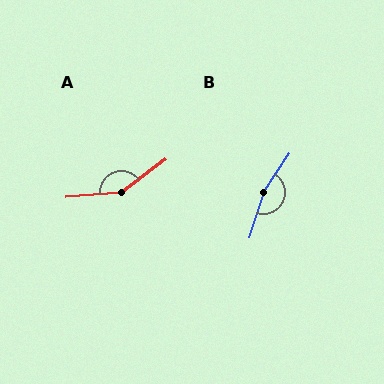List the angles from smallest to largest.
A (148°), B (164°).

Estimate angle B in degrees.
Approximately 164 degrees.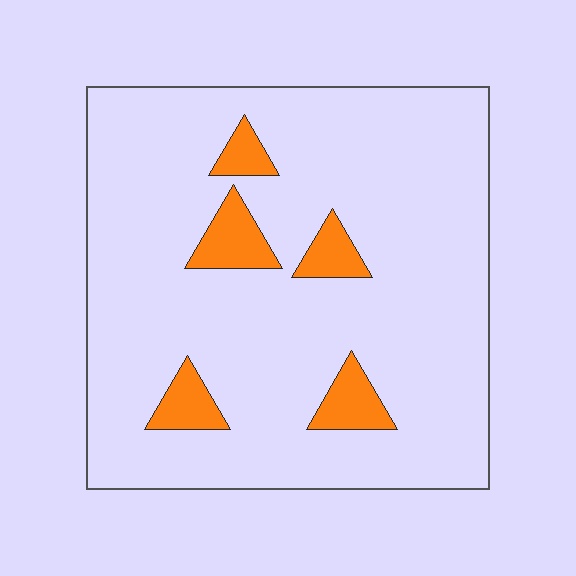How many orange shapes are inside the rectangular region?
5.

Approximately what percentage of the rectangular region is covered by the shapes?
Approximately 10%.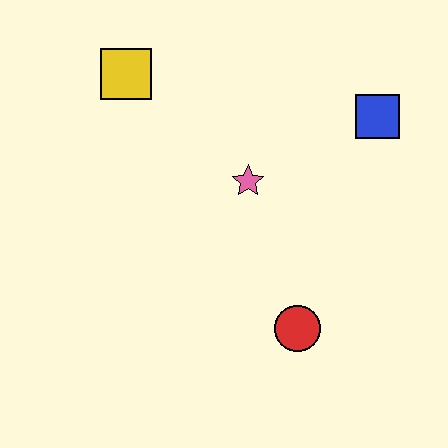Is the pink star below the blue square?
Yes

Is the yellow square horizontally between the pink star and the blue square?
No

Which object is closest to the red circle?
The pink star is closest to the red circle.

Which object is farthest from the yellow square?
The red circle is farthest from the yellow square.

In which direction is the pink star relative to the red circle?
The pink star is above the red circle.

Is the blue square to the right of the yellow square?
Yes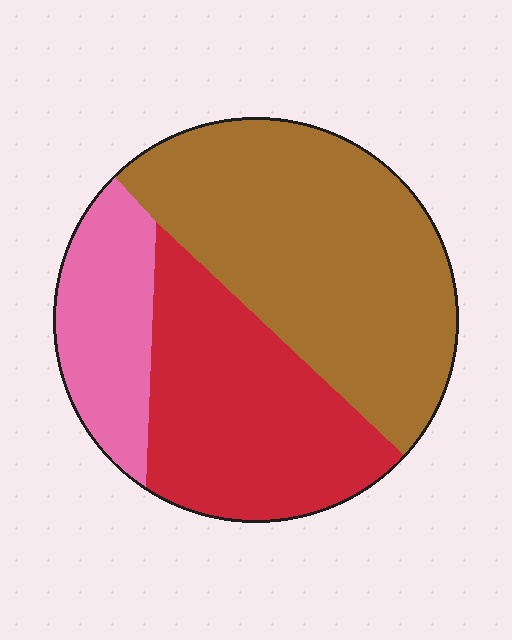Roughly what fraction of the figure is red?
Red takes up about one third (1/3) of the figure.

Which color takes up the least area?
Pink, at roughly 20%.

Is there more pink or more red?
Red.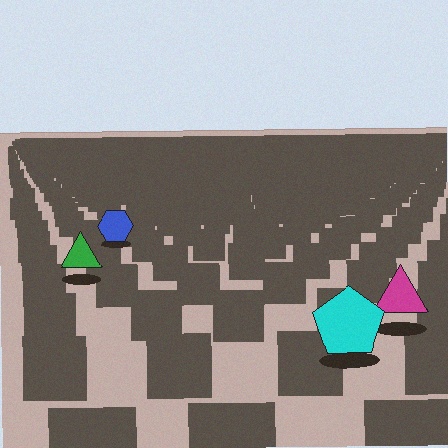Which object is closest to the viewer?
The cyan pentagon is closest. The texture marks near it are larger and more spread out.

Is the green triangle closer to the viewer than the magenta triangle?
No. The magenta triangle is closer — you can tell from the texture gradient: the ground texture is coarser near it.